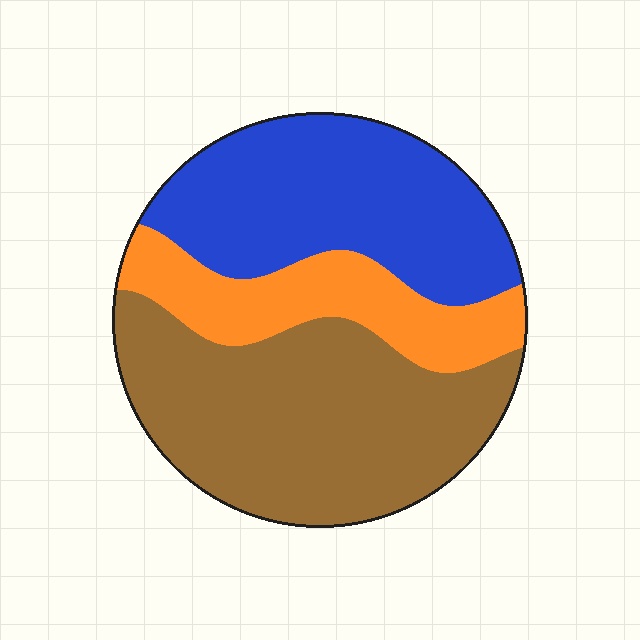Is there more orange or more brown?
Brown.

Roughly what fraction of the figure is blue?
Blue covers around 35% of the figure.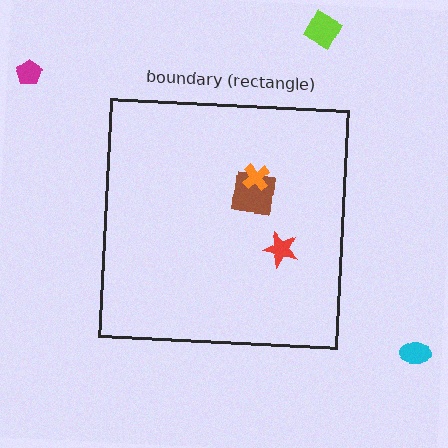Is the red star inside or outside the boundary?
Inside.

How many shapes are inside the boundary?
3 inside, 3 outside.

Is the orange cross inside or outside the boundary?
Inside.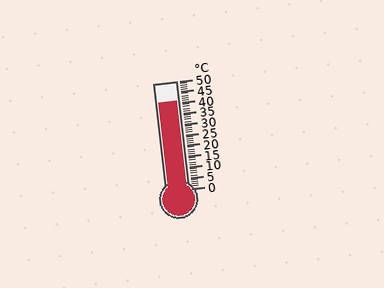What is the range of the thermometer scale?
The thermometer scale ranges from 0°C to 50°C.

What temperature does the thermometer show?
The thermometer shows approximately 41°C.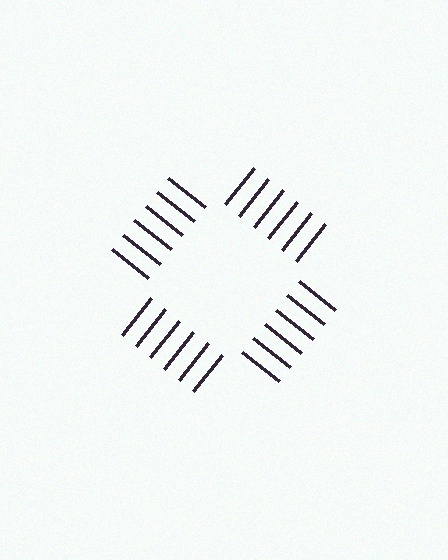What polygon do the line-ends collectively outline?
An illusory square — the line segments terminate on its edges but no continuous stroke is drawn.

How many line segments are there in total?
24 — 6 along each of the 4 edges.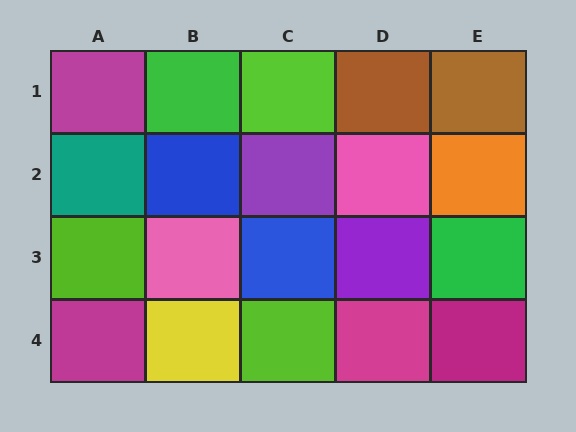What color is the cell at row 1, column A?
Magenta.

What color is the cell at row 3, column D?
Purple.